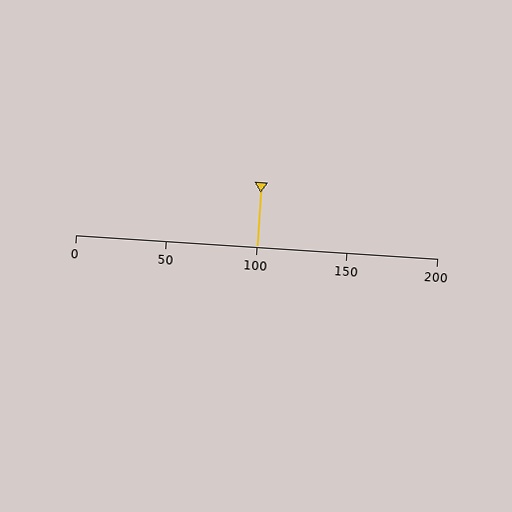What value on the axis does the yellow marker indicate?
The marker indicates approximately 100.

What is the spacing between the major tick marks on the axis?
The major ticks are spaced 50 apart.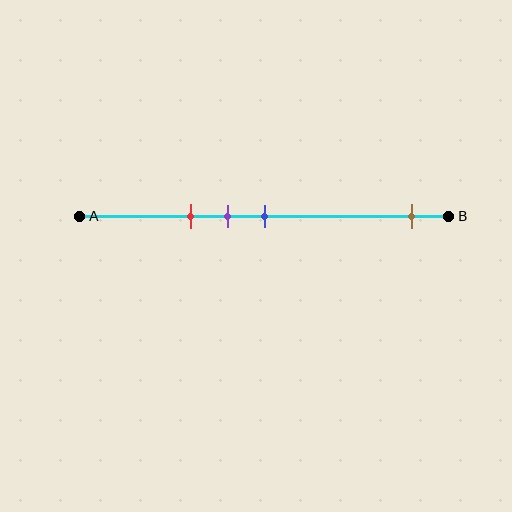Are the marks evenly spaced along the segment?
No, the marks are not evenly spaced.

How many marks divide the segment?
There are 4 marks dividing the segment.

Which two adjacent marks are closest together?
The purple and blue marks are the closest adjacent pair.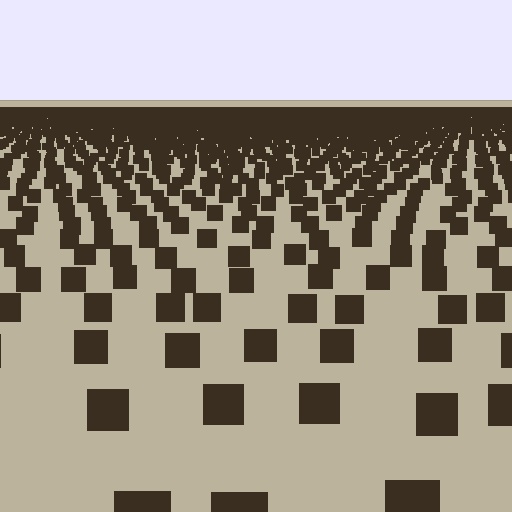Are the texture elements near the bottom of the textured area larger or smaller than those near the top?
Larger. Near the bottom, elements are closer to the viewer and appear at a bigger on-screen size.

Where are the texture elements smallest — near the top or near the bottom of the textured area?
Near the top.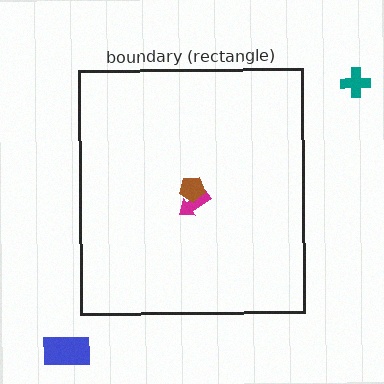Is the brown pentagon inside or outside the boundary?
Inside.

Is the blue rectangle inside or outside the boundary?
Outside.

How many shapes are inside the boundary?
2 inside, 2 outside.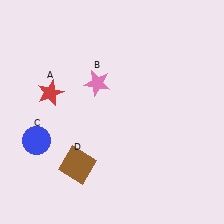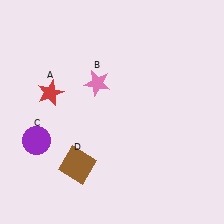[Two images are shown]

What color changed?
The circle (C) changed from blue in Image 1 to purple in Image 2.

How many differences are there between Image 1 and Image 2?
There is 1 difference between the two images.